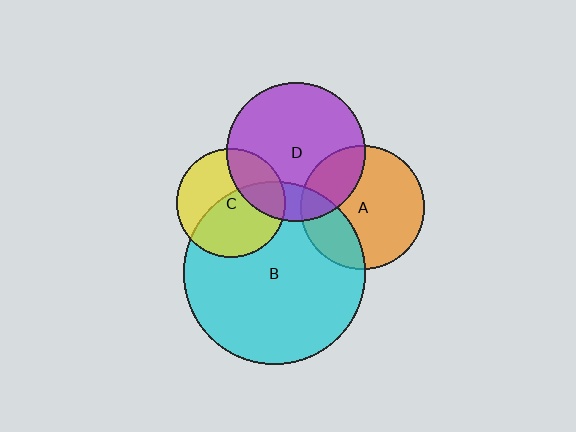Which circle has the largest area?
Circle B (cyan).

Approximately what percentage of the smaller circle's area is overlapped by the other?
Approximately 30%.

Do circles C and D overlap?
Yes.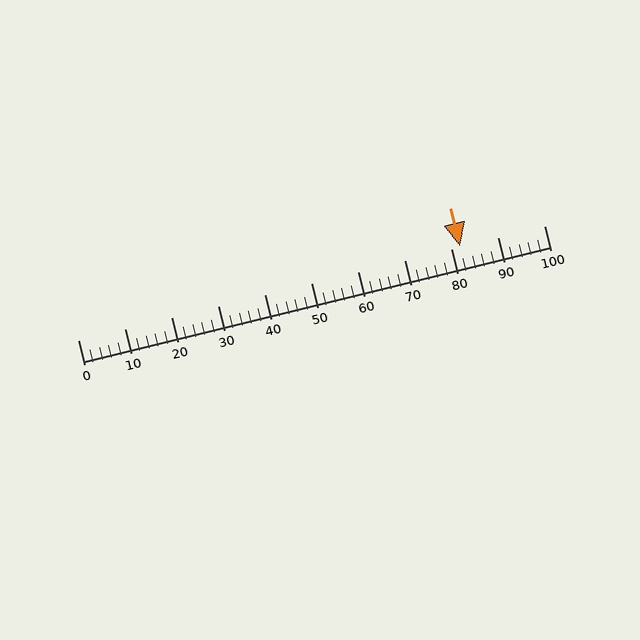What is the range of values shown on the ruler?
The ruler shows values from 0 to 100.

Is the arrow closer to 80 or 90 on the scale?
The arrow is closer to 80.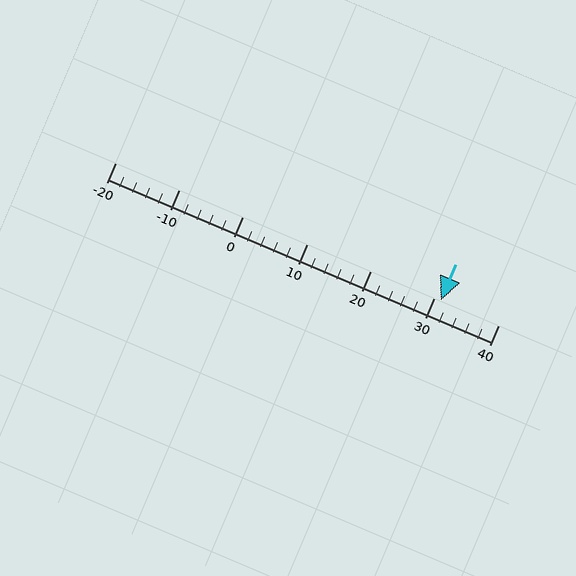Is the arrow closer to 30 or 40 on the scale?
The arrow is closer to 30.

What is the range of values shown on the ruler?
The ruler shows values from -20 to 40.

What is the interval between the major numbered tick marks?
The major tick marks are spaced 10 units apart.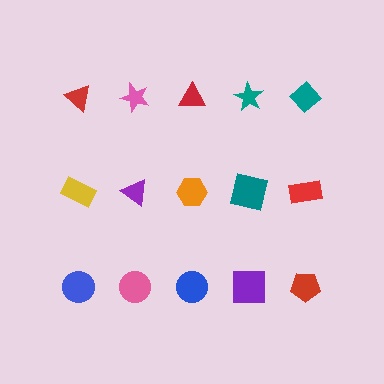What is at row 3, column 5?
A red pentagon.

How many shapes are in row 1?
5 shapes.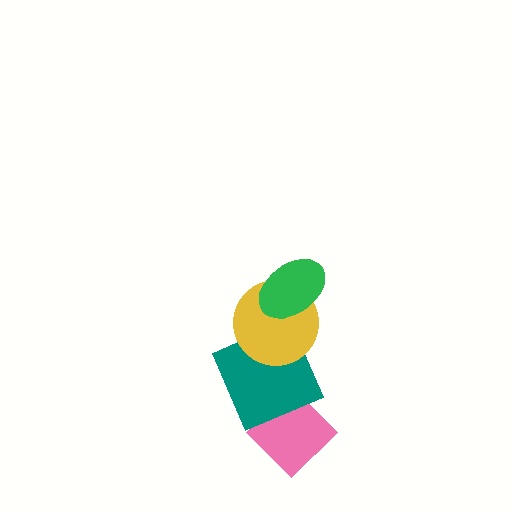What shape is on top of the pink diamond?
The teal square is on top of the pink diamond.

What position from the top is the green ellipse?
The green ellipse is 1st from the top.